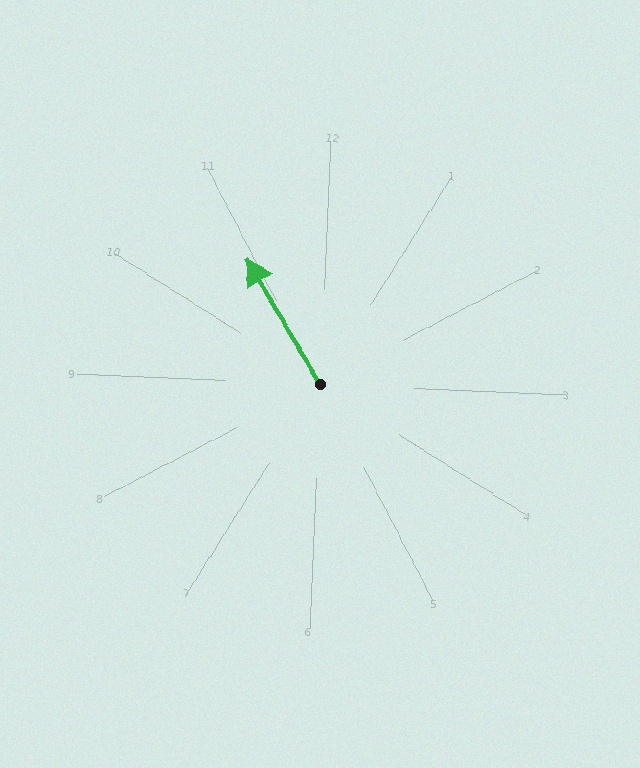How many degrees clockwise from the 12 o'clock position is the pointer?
Approximately 327 degrees.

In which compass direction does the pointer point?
Northwest.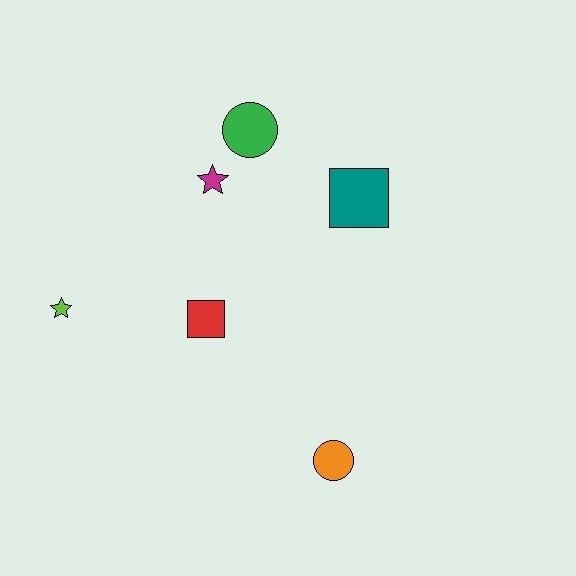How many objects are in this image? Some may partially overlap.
There are 6 objects.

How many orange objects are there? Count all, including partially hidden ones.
There is 1 orange object.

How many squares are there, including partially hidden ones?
There are 2 squares.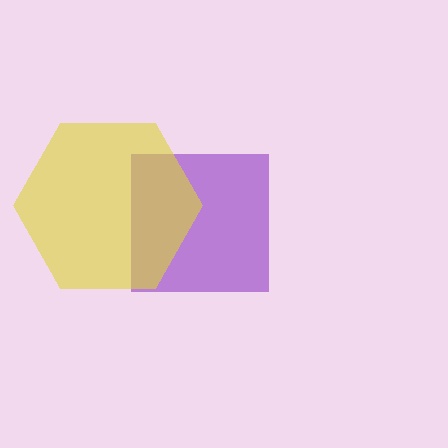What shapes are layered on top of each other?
The layered shapes are: a purple square, a yellow hexagon.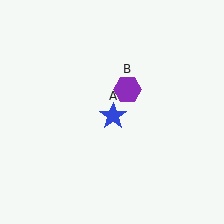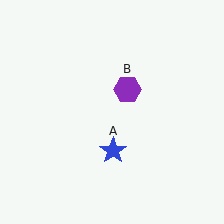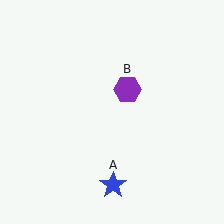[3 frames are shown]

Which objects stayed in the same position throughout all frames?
Purple hexagon (object B) remained stationary.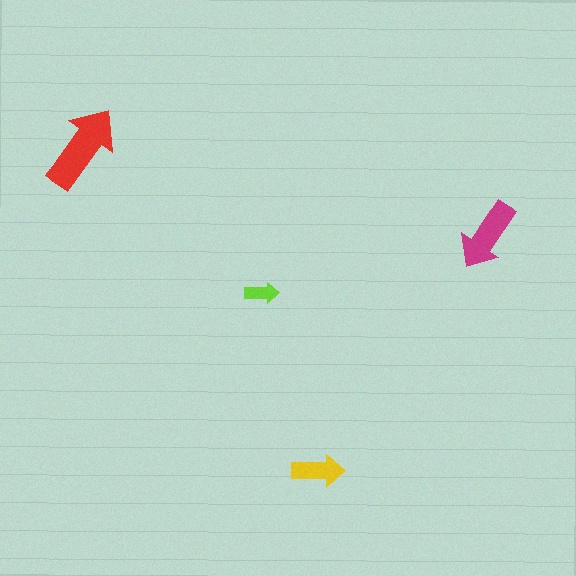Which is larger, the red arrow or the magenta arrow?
The red one.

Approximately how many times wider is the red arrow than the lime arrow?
About 2.5 times wider.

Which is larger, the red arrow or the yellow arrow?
The red one.